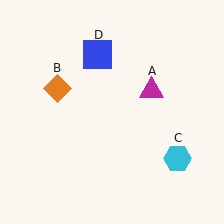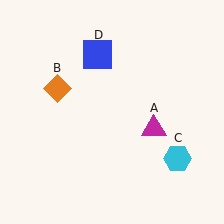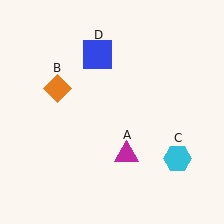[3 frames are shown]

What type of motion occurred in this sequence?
The magenta triangle (object A) rotated clockwise around the center of the scene.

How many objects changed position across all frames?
1 object changed position: magenta triangle (object A).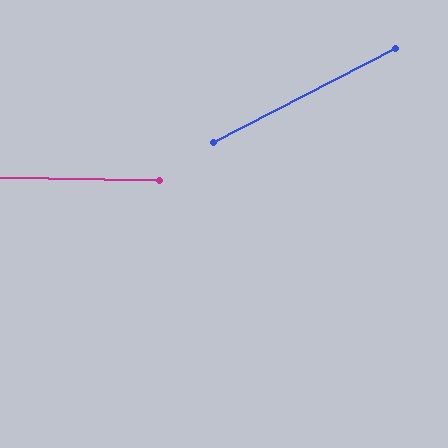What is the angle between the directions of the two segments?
Approximately 29 degrees.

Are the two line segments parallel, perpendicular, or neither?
Neither parallel nor perpendicular — they differ by about 29°.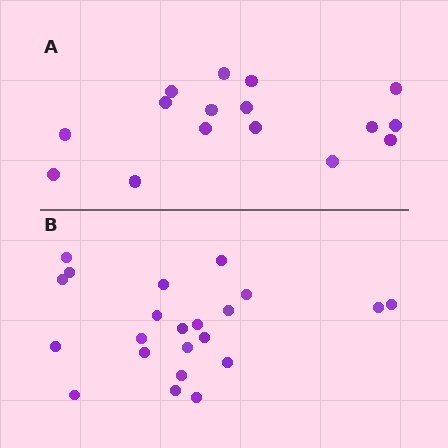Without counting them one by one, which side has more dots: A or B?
Region B (the bottom region) has more dots.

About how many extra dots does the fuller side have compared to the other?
Region B has about 6 more dots than region A.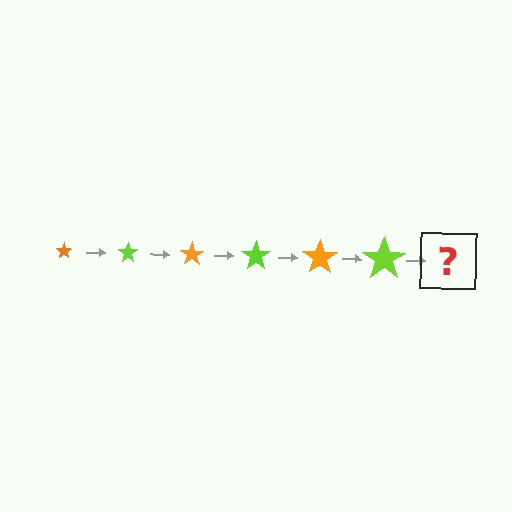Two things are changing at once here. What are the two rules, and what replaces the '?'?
The two rules are that the star grows larger each step and the color cycles through orange and lime. The '?' should be an orange star, larger than the previous one.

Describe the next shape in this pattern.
It should be an orange star, larger than the previous one.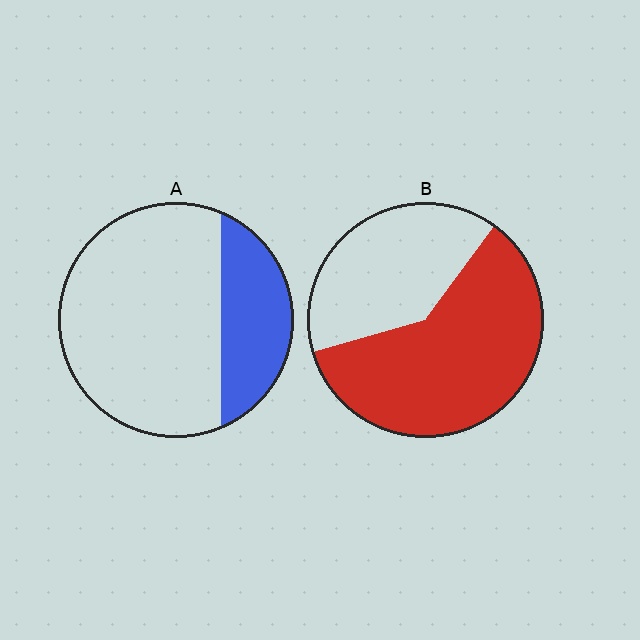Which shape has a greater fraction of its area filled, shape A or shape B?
Shape B.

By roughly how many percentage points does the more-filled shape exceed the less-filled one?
By roughly 35 percentage points (B over A).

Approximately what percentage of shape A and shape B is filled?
A is approximately 25% and B is approximately 60%.